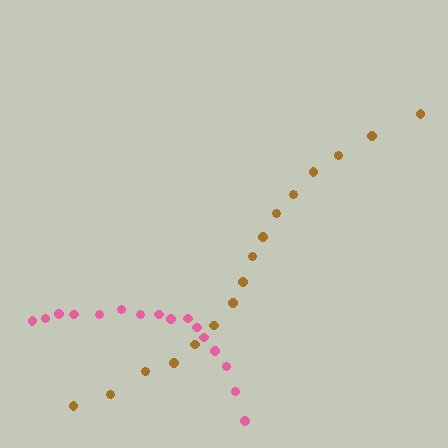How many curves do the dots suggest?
There are 2 distinct paths.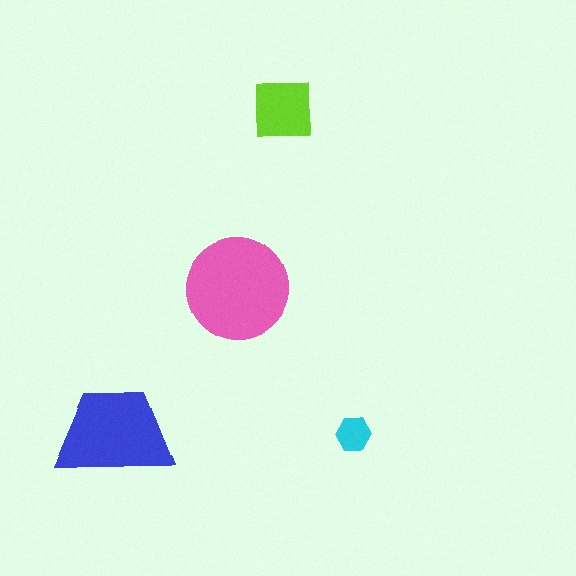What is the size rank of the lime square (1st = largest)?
3rd.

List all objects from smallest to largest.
The cyan hexagon, the lime square, the blue trapezoid, the pink circle.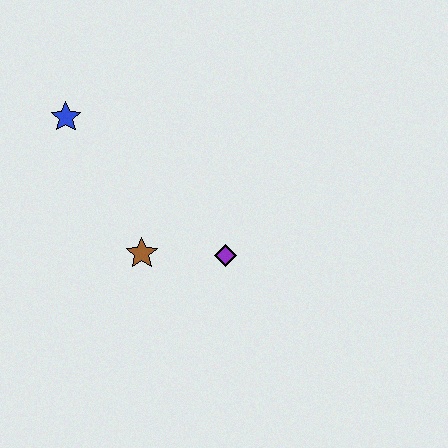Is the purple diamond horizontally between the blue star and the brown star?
No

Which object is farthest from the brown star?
The blue star is farthest from the brown star.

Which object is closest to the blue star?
The brown star is closest to the blue star.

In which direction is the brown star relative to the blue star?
The brown star is below the blue star.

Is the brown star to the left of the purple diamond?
Yes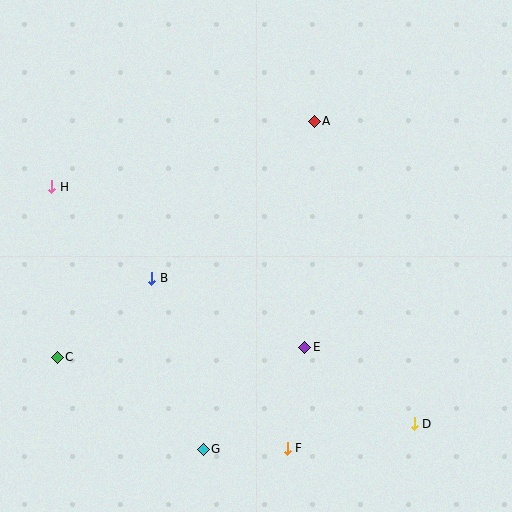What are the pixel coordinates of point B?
Point B is at (152, 278).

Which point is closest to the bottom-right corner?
Point D is closest to the bottom-right corner.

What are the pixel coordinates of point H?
Point H is at (52, 187).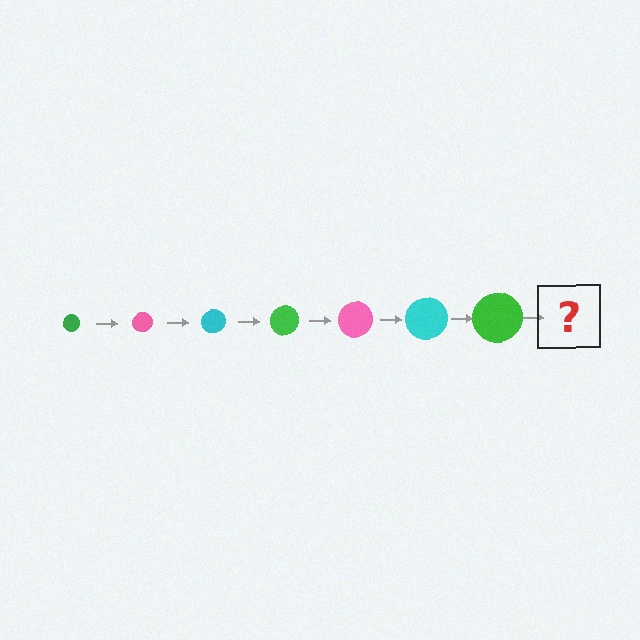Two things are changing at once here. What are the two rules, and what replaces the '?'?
The two rules are that the circle grows larger each step and the color cycles through green, pink, and cyan. The '?' should be a pink circle, larger than the previous one.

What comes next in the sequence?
The next element should be a pink circle, larger than the previous one.